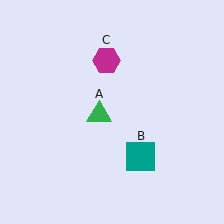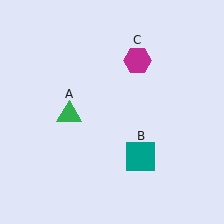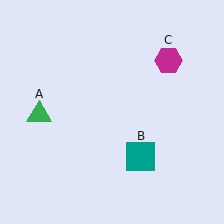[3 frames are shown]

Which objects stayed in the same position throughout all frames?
Teal square (object B) remained stationary.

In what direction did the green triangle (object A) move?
The green triangle (object A) moved left.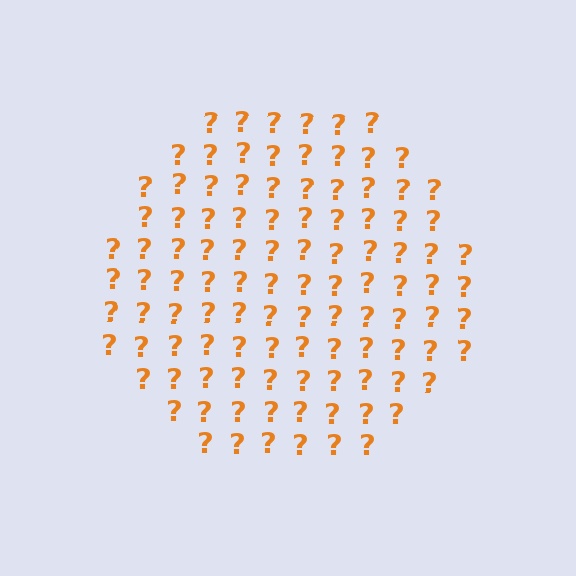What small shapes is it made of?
It is made of small question marks.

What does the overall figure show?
The overall figure shows a circle.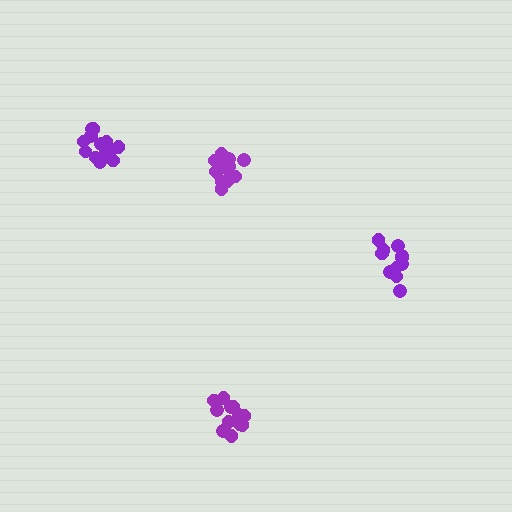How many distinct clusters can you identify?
There are 4 distinct clusters.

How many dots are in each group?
Group 1: 13 dots, Group 2: 11 dots, Group 3: 13 dots, Group 4: 13 dots (50 total).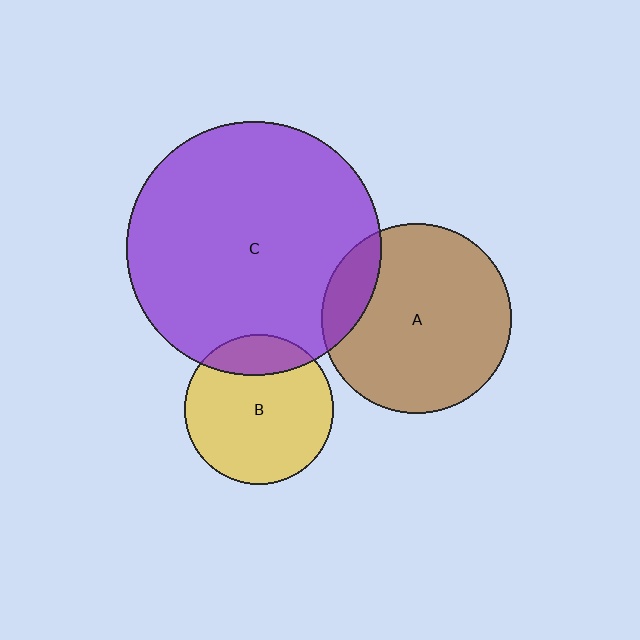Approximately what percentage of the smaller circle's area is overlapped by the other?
Approximately 20%.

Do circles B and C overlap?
Yes.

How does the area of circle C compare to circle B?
Approximately 2.9 times.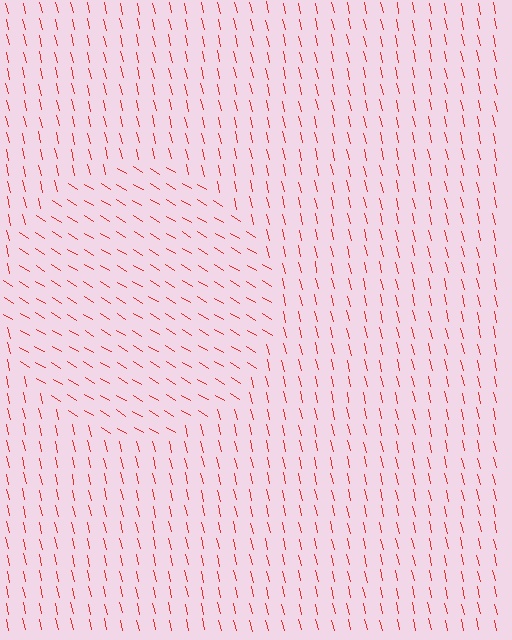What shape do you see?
I see a circle.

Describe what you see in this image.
The image is filled with small red line segments. A circle region in the image has lines oriented differently from the surrounding lines, creating a visible texture boundary.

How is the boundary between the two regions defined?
The boundary is defined purely by a change in line orientation (approximately 45 degrees difference). All lines are the same color and thickness.